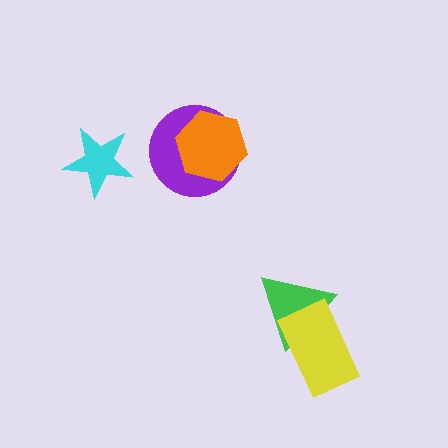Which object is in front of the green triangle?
The yellow rectangle is in front of the green triangle.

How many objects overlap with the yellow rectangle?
1 object overlaps with the yellow rectangle.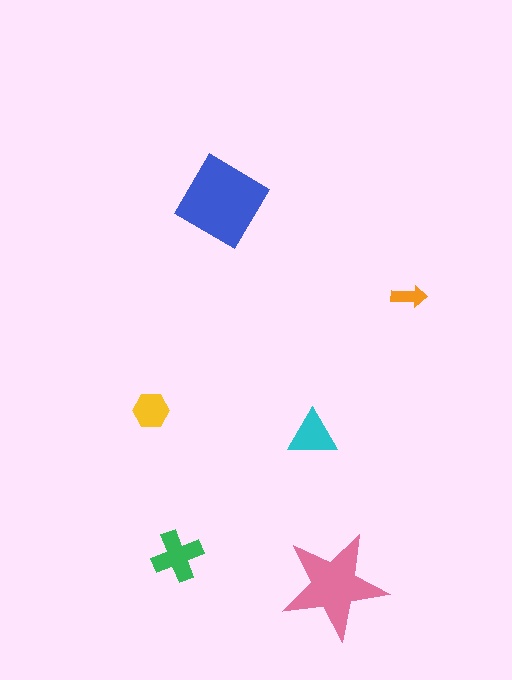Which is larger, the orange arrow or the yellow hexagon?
The yellow hexagon.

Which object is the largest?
The blue diamond.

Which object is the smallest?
The orange arrow.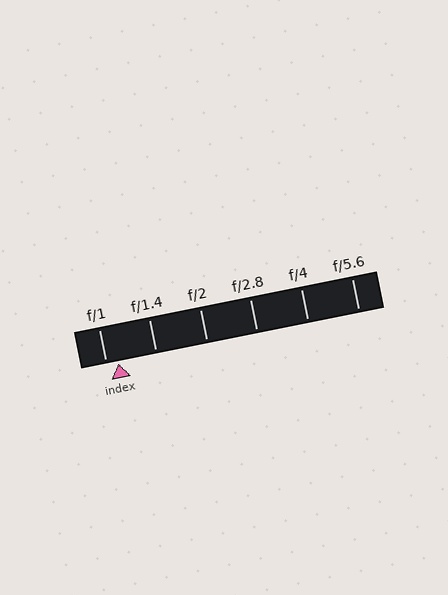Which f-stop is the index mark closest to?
The index mark is closest to f/1.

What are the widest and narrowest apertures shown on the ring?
The widest aperture shown is f/1 and the narrowest is f/5.6.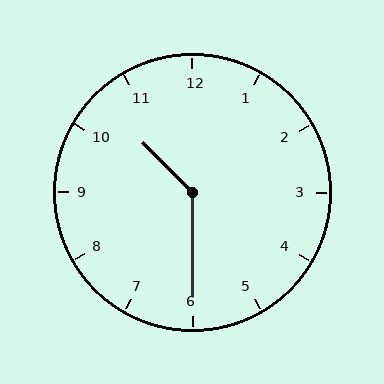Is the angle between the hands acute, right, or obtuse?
It is obtuse.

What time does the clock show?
10:30.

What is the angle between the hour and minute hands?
Approximately 135 degrees.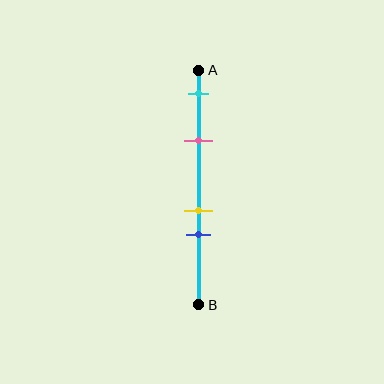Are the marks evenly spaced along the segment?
No, the marks are not evenly spaced.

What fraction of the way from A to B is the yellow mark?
The yellow mark is approximately 60% (0.6) of the way from A to B.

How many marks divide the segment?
There are 4 marks dividing the segment.